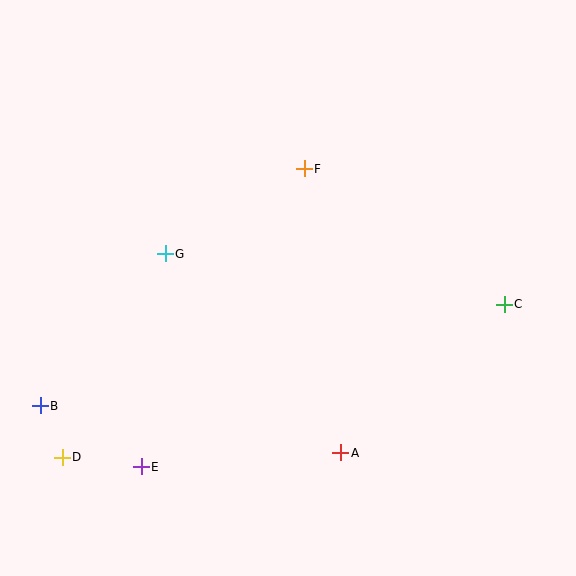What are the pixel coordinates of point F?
Point F is at (304, 169).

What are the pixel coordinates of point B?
Point B is at (40, 406).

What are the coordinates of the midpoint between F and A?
The midpoint between F and A is at (323, 311).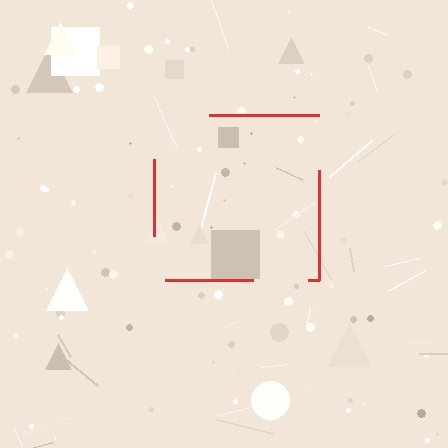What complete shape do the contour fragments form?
The contour fragments form a square.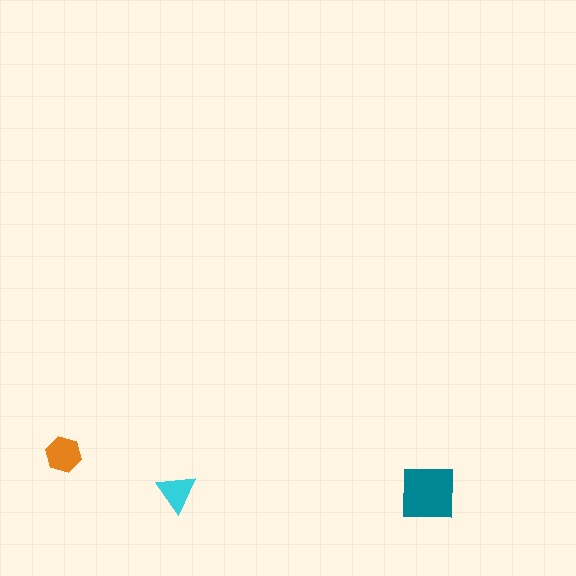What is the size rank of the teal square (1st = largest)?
1st.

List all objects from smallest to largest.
The cyan triangle, the orange hexagon, the teal square.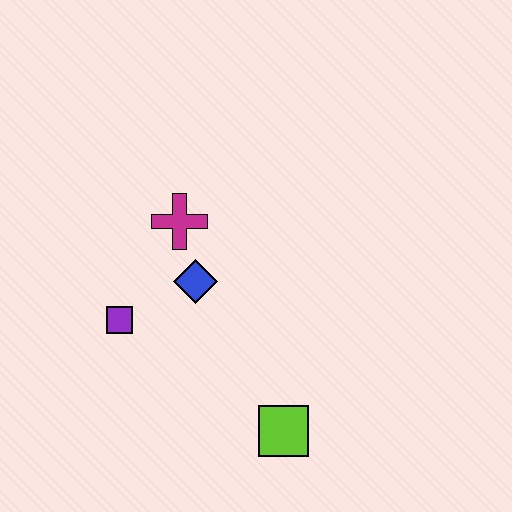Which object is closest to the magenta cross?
The blue diamond is closest to the magenta cross.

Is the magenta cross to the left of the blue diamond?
Yes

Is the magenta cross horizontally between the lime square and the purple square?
Yes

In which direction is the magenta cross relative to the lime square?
The magenta cross is above the lime square.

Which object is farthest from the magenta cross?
The lime square is farthest from the magenta cross.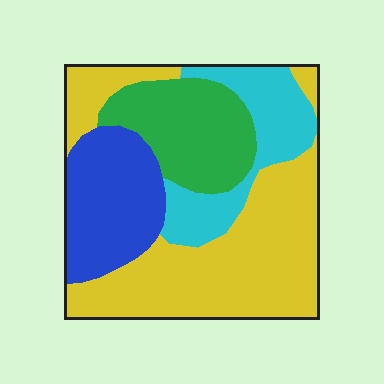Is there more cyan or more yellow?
Yellow.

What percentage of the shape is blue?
Blue covers about 20% of the shape.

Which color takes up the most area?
Yellow, at roughly 45%.